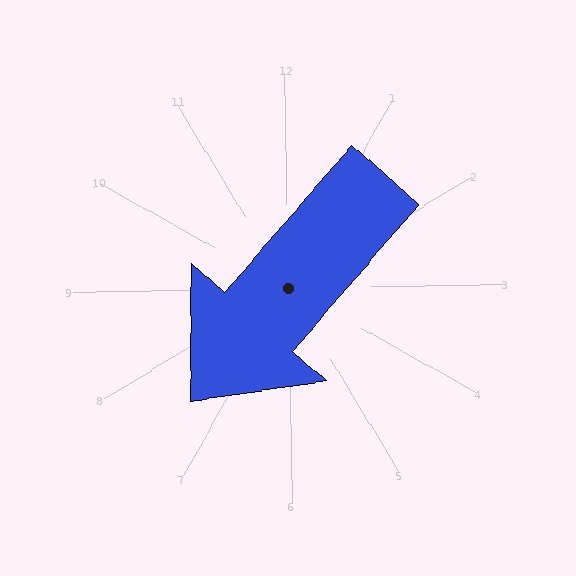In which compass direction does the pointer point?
Southwest.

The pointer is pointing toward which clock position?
Roughly 7 o'clock.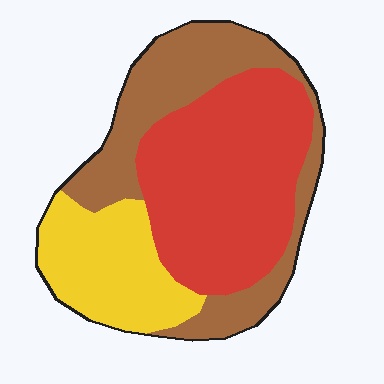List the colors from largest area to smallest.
From largest to smallest: red, brown, yellow.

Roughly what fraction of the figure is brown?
Brown takes up about one third (1/3) of the figure.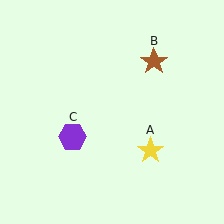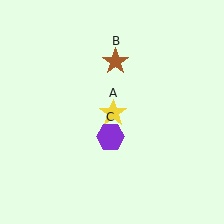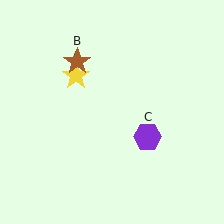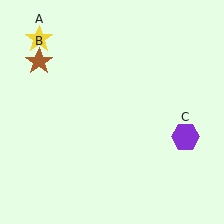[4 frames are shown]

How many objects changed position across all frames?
3 objects changed position: yellow star (object A), brown star (object B), purple hexagon (object C).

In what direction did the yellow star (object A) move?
The yellow star (object A) moved up and to the left.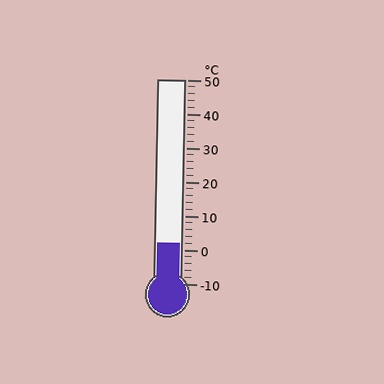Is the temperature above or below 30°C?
The temperature is below 30°C.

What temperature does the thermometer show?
The thermometer shows approximately 2°C.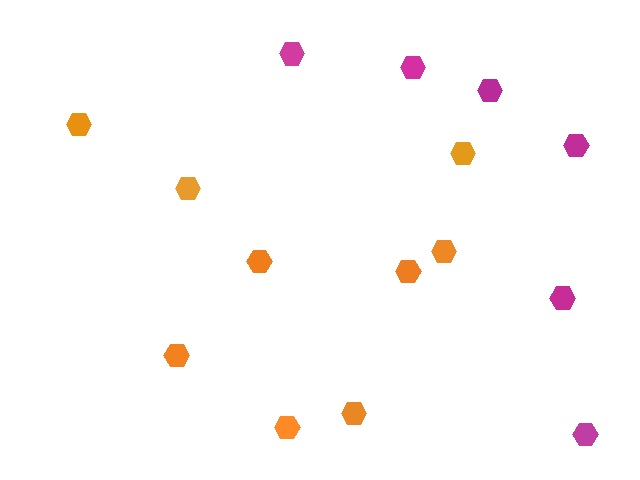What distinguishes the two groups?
There are 2 groups: one group of orange hexagons (9) and one group of magenta hexagons (6).